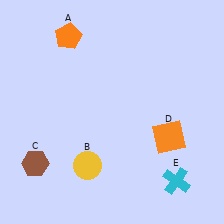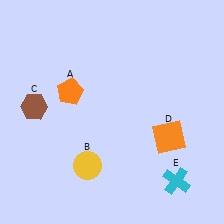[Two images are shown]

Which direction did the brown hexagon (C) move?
The brown hexagon (C) moved up.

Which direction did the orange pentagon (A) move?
The orange pentagon (A) moved down.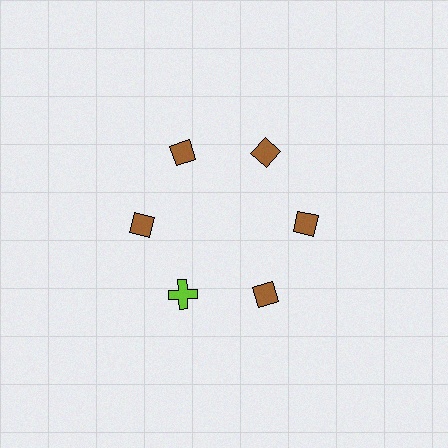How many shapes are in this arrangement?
There are 6 shapes arranged in a ring pattern.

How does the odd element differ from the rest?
It differs in both color (lime instead of brown) and shape (cross instead of diamond).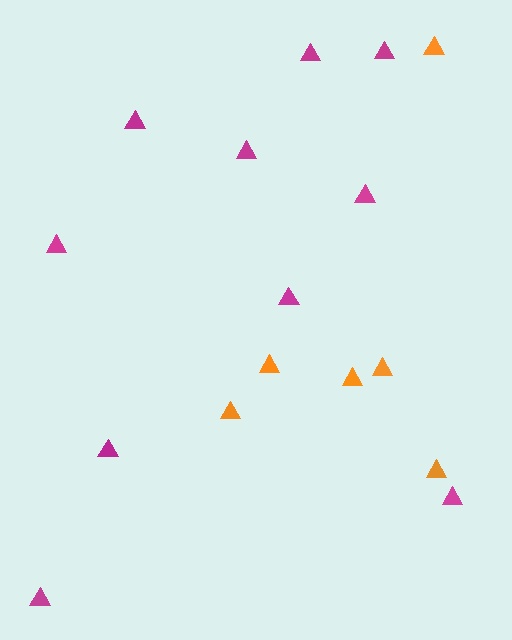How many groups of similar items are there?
There are 2 groups: one group of orange triangles (6) and one group of magenta triangles (10).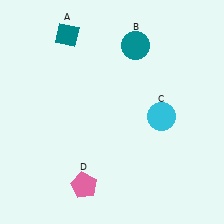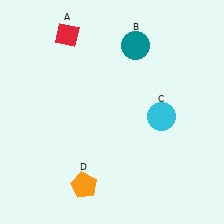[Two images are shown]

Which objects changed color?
A changed from teal to red. D changed from pink to orange.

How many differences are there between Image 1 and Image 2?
There are 2 differences between the two images.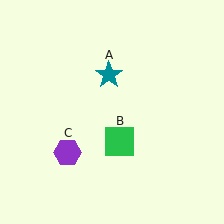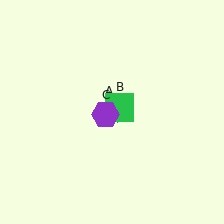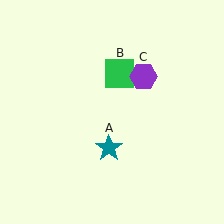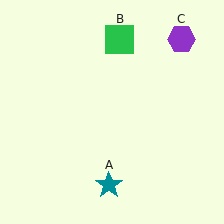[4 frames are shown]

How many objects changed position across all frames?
3 objects changed position: teal star (object A), green square (object B), purple hexagon (object C).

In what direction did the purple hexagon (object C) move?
The purple hexagon (object C) moved up and to the right.